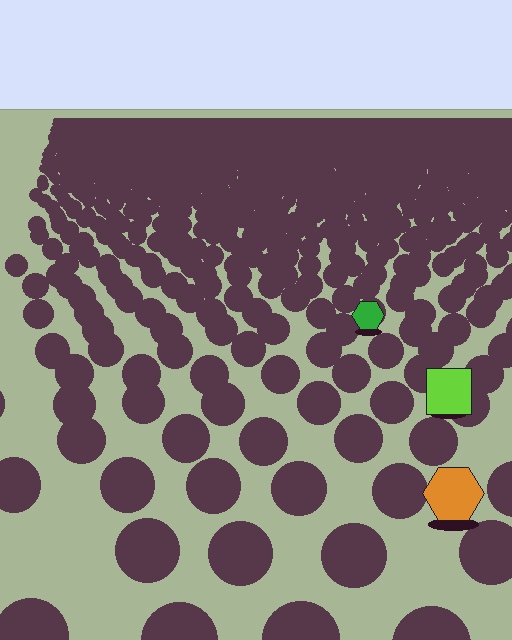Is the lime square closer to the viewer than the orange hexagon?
No. The orange hexagon is closer — you can tell from the texture gradient: the ground texture is coarser near it.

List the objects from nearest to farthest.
From nearest to farthest: the orange hexagon, the lime square, the green hexagon.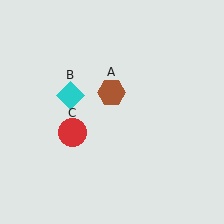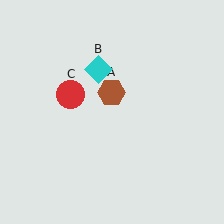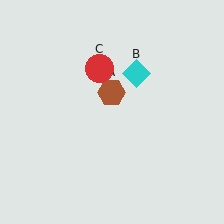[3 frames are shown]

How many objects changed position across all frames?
2 objects changed position: cyan diamond (object B), red circle (object C).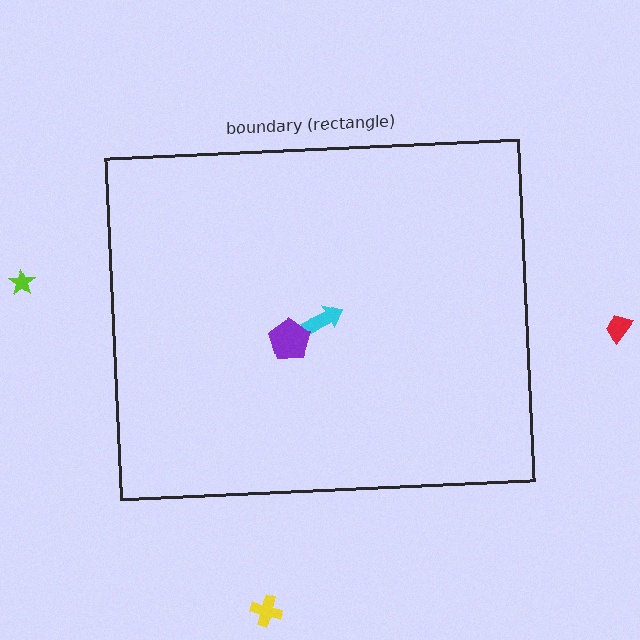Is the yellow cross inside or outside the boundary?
Outside.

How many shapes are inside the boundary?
2 inside, 3 outside.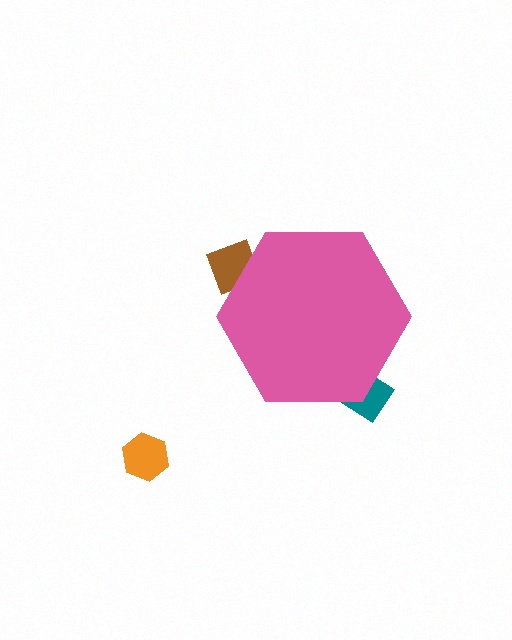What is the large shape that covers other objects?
A pink hexagon.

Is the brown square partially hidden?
Yes, the brown square is partially hidden behind the pink hexagon.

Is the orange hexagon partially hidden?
No, the orange hexagon is fully visible.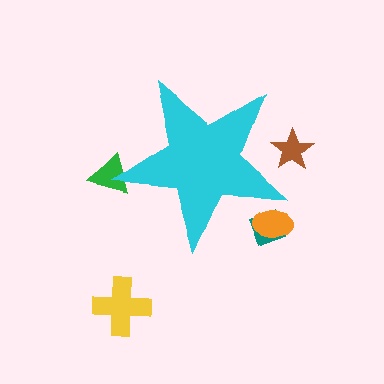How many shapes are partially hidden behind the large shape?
4 shapes are partially hidden.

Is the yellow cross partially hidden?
No, the yellow cross is fully visible.